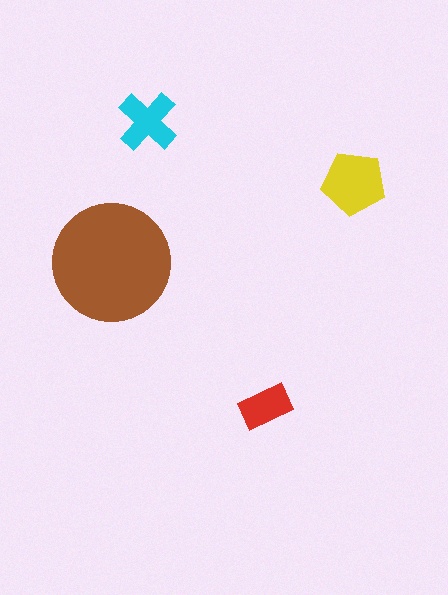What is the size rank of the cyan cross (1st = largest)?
3rd.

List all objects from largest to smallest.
The brown circle, the yellow pentagon, the cyan cross, the red rectangle.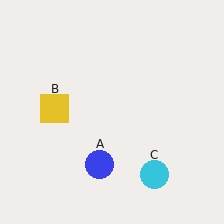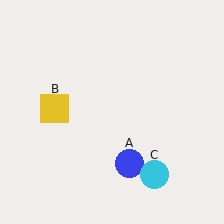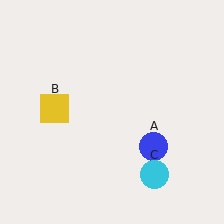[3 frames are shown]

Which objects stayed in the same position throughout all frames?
Yellow square (object B) and cyan circle (object C) remained stationary.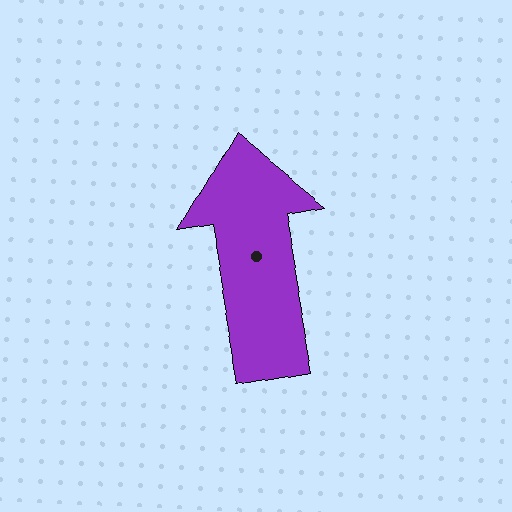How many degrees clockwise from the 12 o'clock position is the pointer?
Approximately 350 degrees.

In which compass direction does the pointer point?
North.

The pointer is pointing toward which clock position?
Roughly 12 o'clock.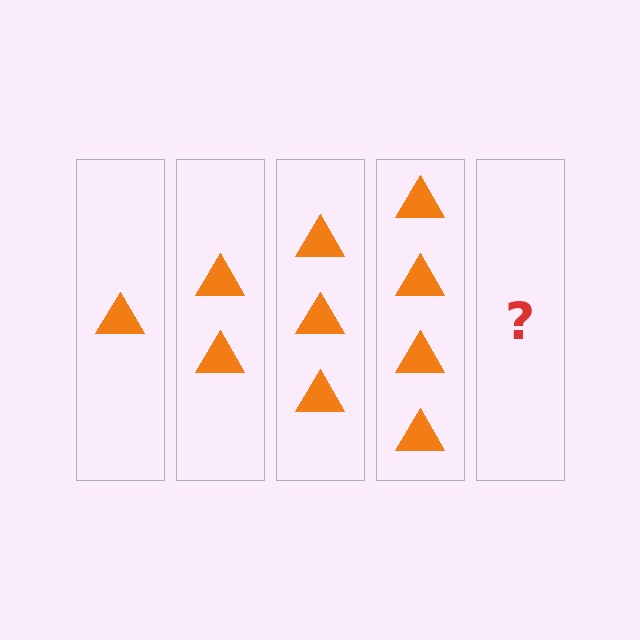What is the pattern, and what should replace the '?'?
The pattern is that each step adds one more triangle. The '?' should be 5 triangles.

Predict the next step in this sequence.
The next step is 5 triangles.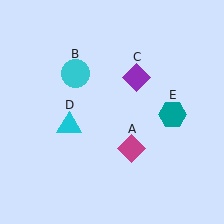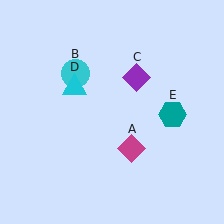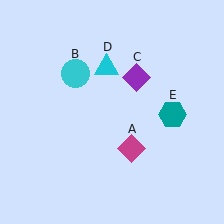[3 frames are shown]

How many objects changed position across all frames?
1 object changed position: cyan triangle (object D).